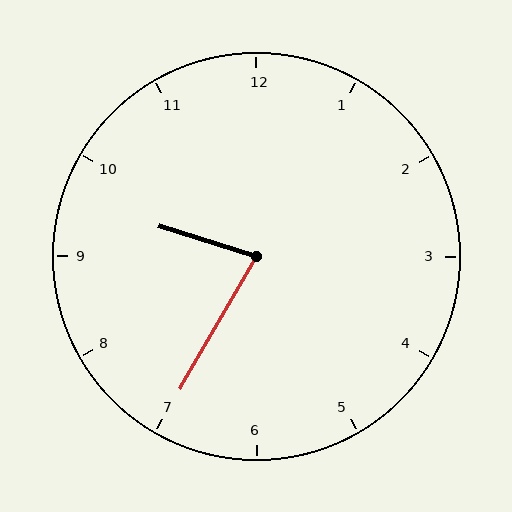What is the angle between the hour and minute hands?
Approximately 78 degrees.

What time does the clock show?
9:35.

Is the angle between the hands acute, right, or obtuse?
It is acute.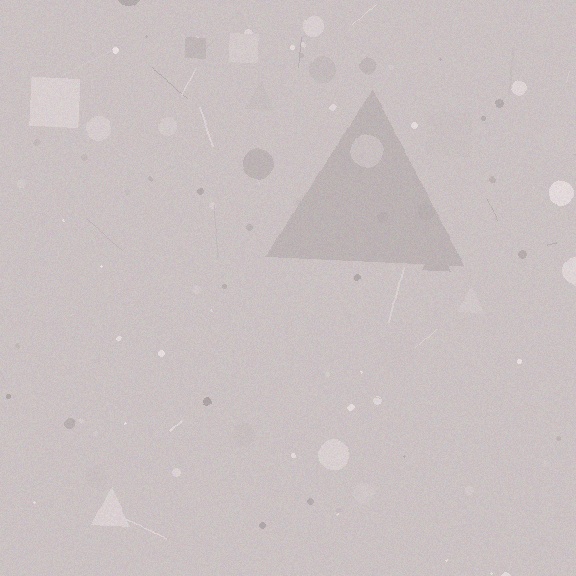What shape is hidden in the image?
A triangle is hidden in the image.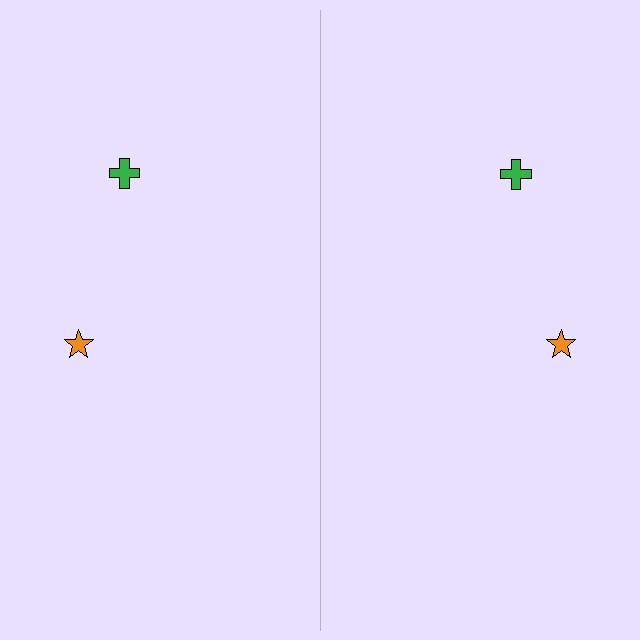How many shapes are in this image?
There are 4 shapes in this image.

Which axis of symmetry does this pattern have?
The pattern has a vertical axis of symmetry running through the center of the image.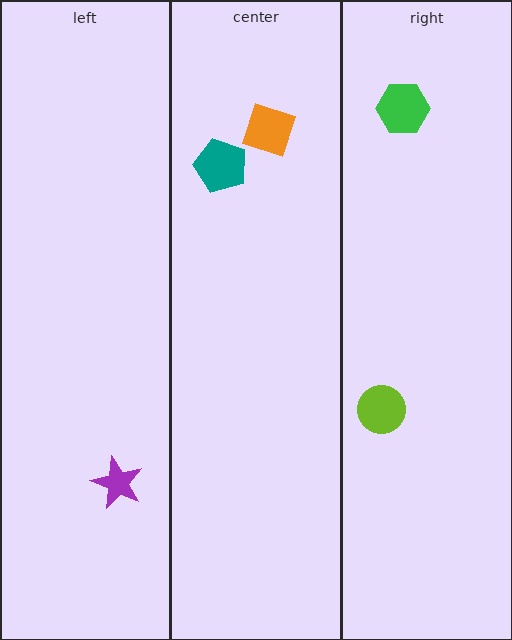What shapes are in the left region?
The purple star.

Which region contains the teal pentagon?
The center region.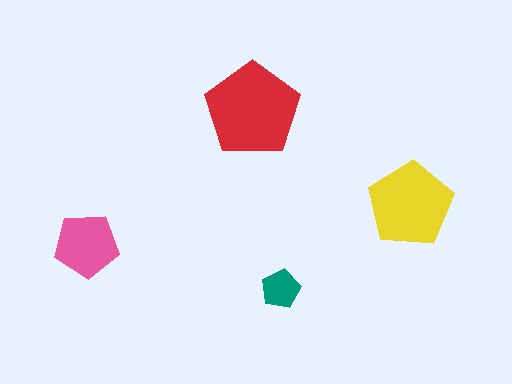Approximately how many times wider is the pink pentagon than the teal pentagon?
About 1.5 times wider.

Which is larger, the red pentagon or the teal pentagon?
The red one.